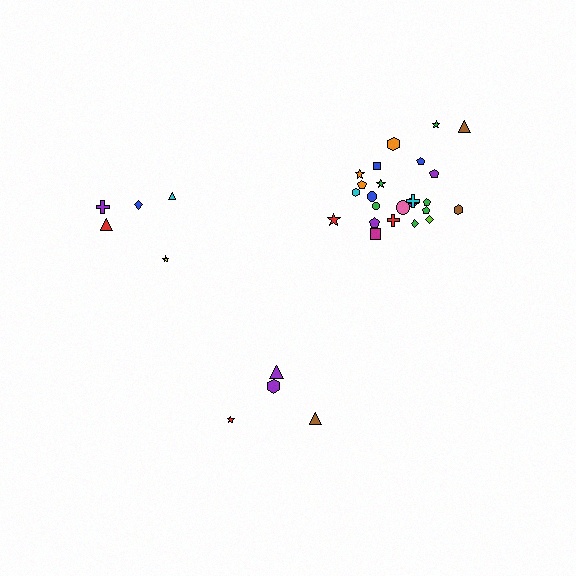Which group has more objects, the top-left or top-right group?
The top-right group.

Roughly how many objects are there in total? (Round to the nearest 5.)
Roughly 35 objects in total.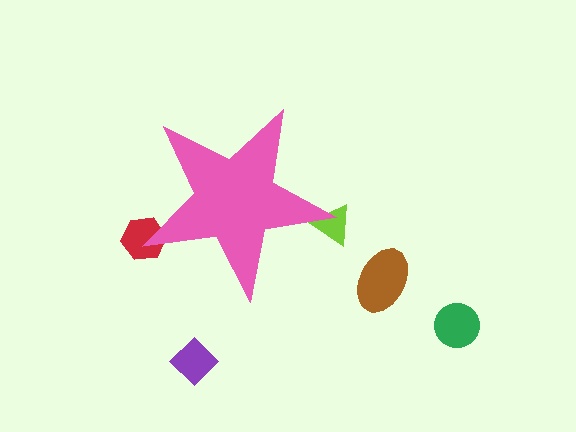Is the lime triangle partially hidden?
Yes, the lime triangle is partially hidden behind the pink star.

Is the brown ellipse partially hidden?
No, the brown ellipse is fully visible.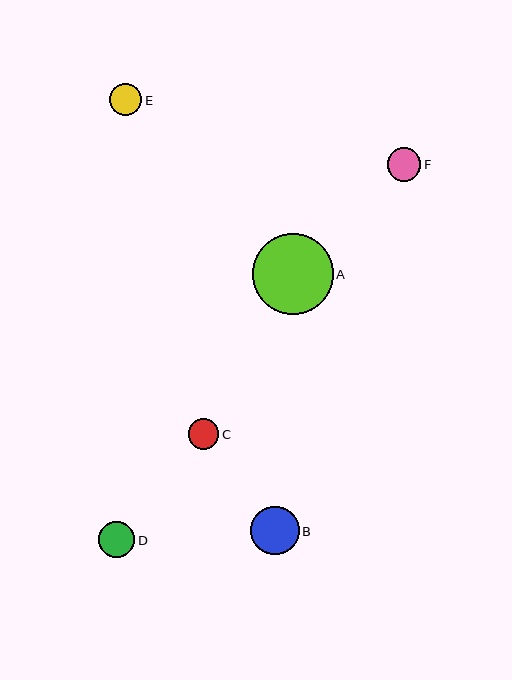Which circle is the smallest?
Circle C is the smallest with a size of approximately 31 pixels.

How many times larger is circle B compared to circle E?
Circle B is approximately 1.5 times the size of circle E.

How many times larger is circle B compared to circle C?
Circle B is approximately 1.6 times the size of circle C.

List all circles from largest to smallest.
From largest to smallest: A, B, D, F, E, C.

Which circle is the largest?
Circle A is the largest with a size of approximately 80 pixels.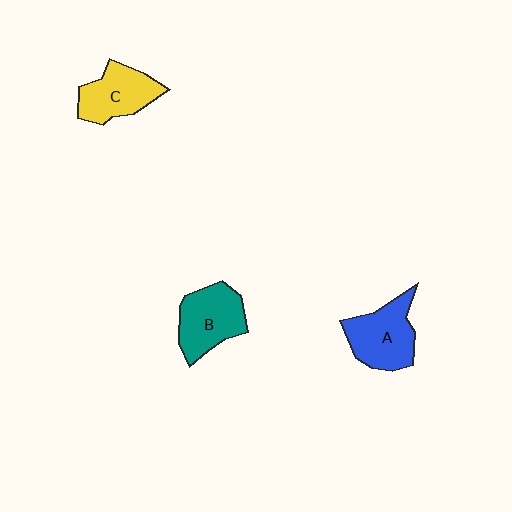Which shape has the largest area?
Shape A (blue).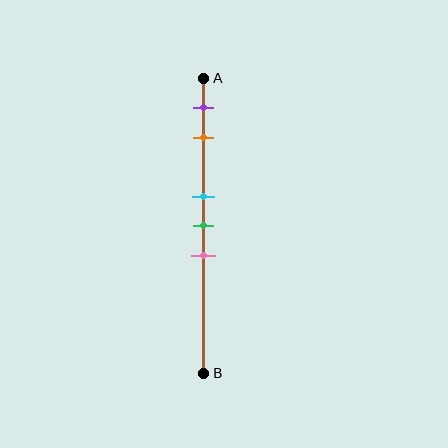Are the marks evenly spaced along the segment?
No, the marks are not evenly spaced.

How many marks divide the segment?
There are 5 marks dividing the segment.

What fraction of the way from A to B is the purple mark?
The purple mark is approximately 10% (0.1) of the way from A to B.